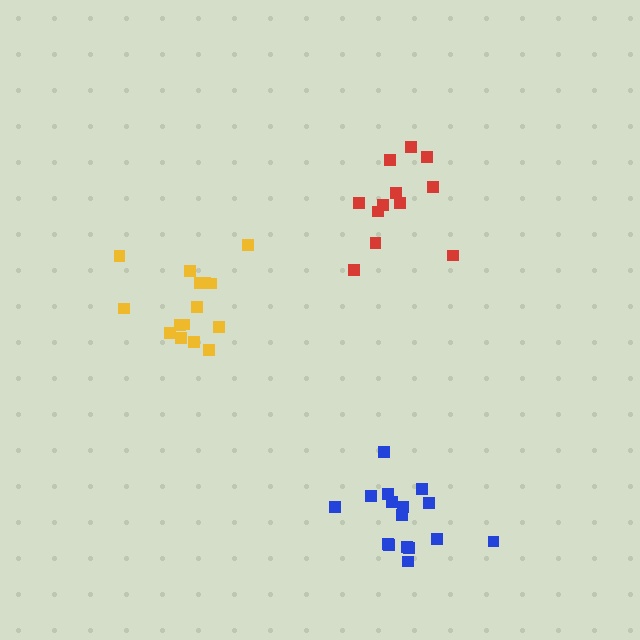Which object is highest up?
The red cluster is topmost.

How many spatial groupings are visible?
There are 3 spatial groupings.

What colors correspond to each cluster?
The clusters are colored: red, yellow, blue.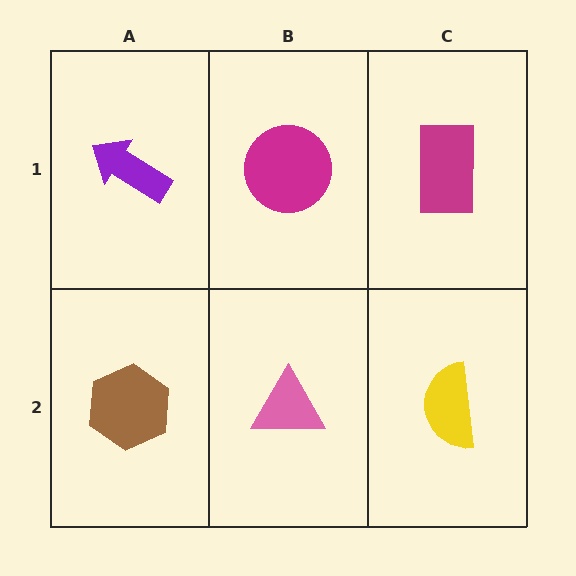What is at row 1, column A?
A purple arrow.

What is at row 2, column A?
A brown hexagon.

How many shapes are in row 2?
3 shapes.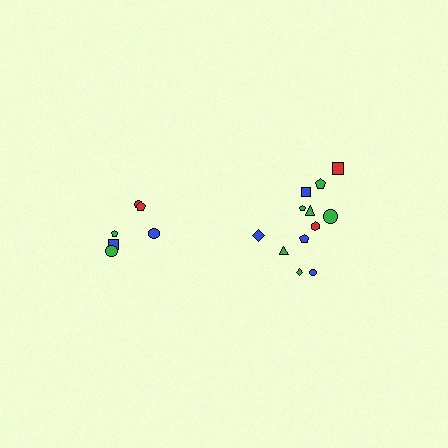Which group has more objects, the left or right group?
The right group.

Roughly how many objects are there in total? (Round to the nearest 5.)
Roughly 20 objects in total.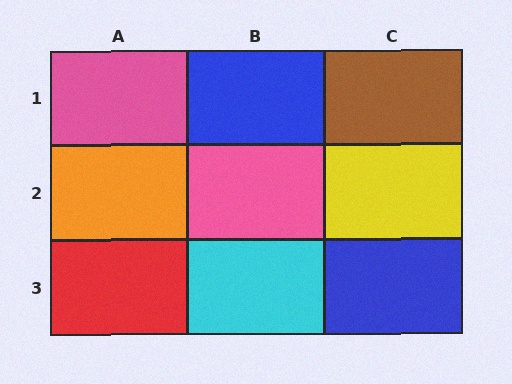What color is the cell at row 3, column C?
Blue.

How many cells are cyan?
1 cell is cyan.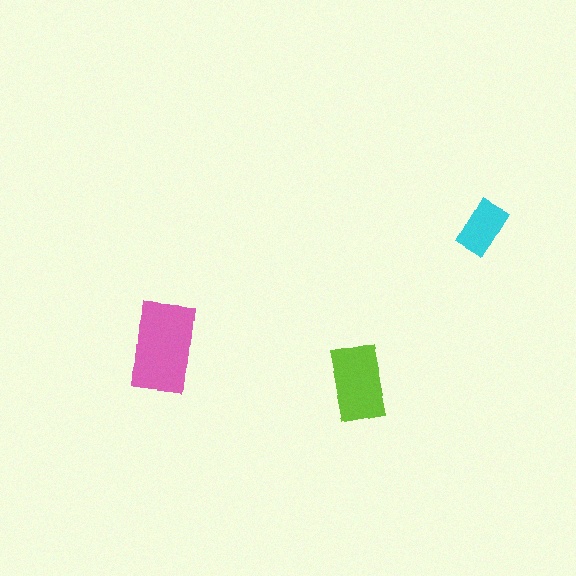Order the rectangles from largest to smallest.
the pink one, the lime one, the cyan one.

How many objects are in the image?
There are 3 objects in the image.